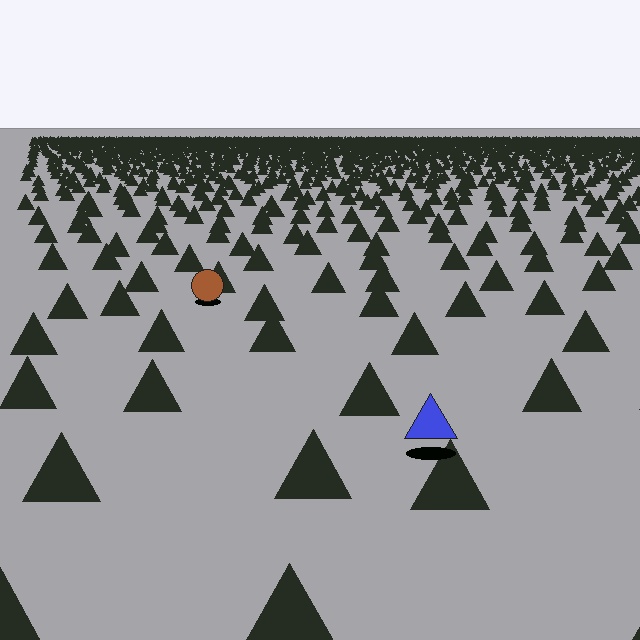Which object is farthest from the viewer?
The brown circle is farthest from the viewer. It appears smaller and the ground texture around it is denser.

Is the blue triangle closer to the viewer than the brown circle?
Yes. The blue triangle is closer — you can tell from the texture gradient: the ground texture is coarser near it.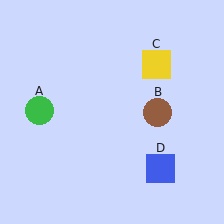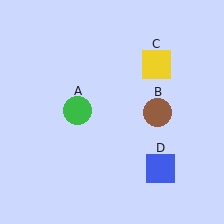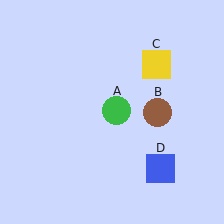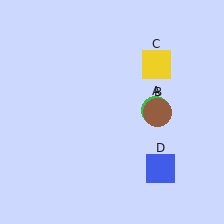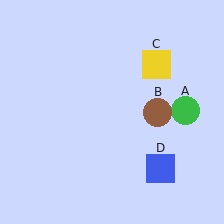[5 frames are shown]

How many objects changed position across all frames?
1 object changed position: green circle (object A).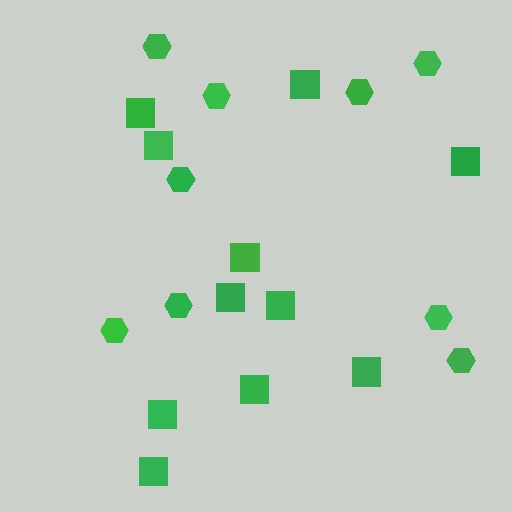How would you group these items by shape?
There are 2 groups: one group of hexagons (9) and one group of squares (11).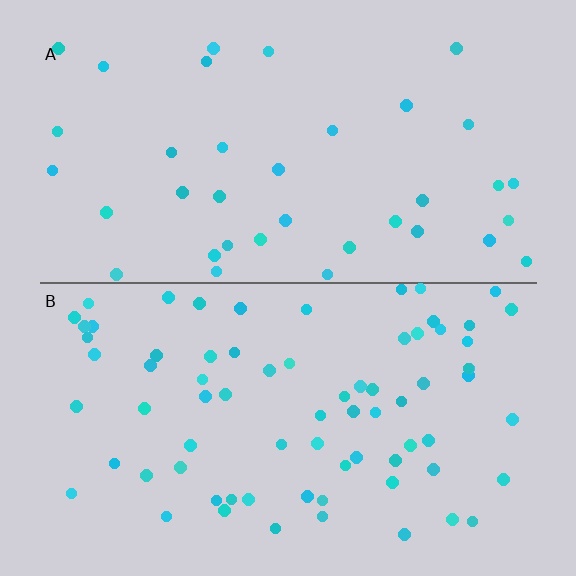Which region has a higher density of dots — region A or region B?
B (the bottom).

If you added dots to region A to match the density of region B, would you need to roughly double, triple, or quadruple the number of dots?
Approximately double.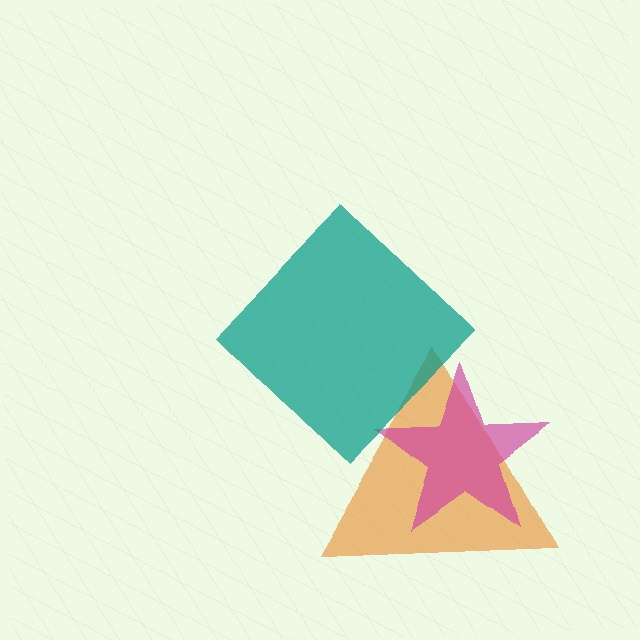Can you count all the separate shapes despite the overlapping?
Yes, there are 3 separate shapes.